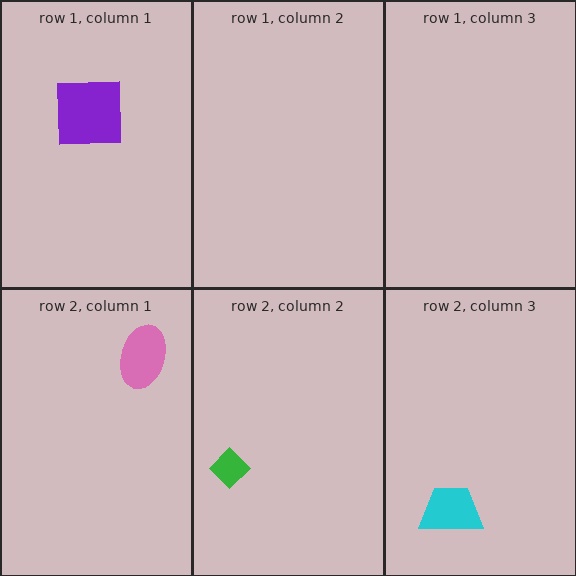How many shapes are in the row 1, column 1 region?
1.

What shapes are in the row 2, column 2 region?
The green diamond.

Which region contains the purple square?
The row 1, column 1 region.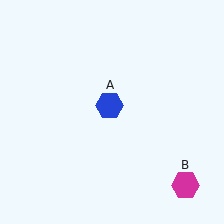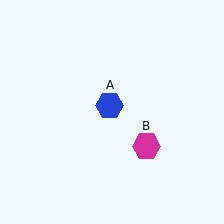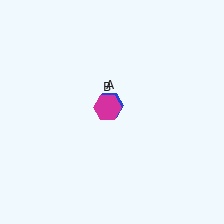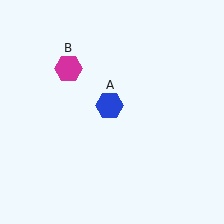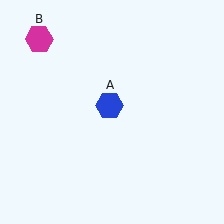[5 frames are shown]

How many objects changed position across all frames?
1 object changed position: magenta hexagon (object B).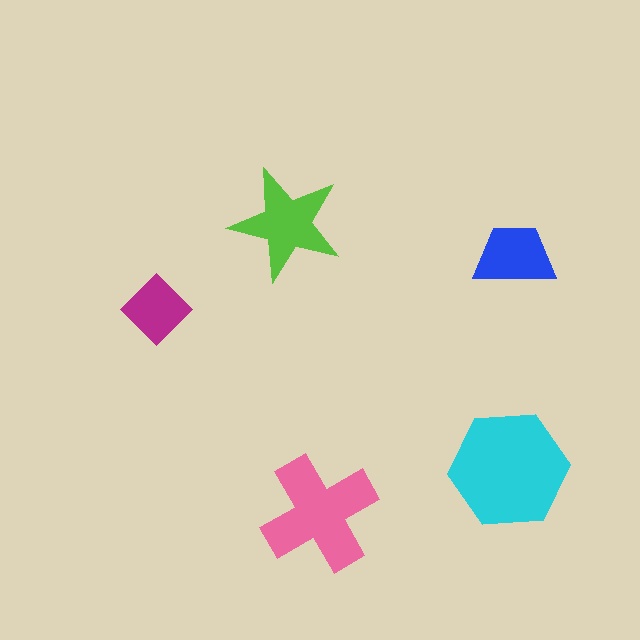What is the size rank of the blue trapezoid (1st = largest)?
4th.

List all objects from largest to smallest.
The cyan hexagon, the pink cross, the lime star, the blue trapezoid, the magenta diamond.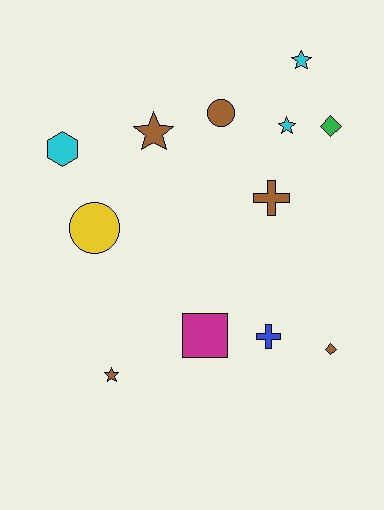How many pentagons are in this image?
There are no pentagons.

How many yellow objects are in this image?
There is 1 yellow object.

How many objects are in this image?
There are 12 objects.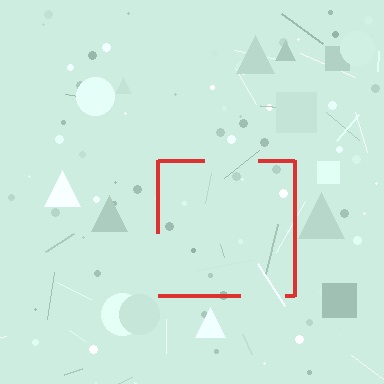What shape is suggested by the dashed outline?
The dashed outline suggests a square.